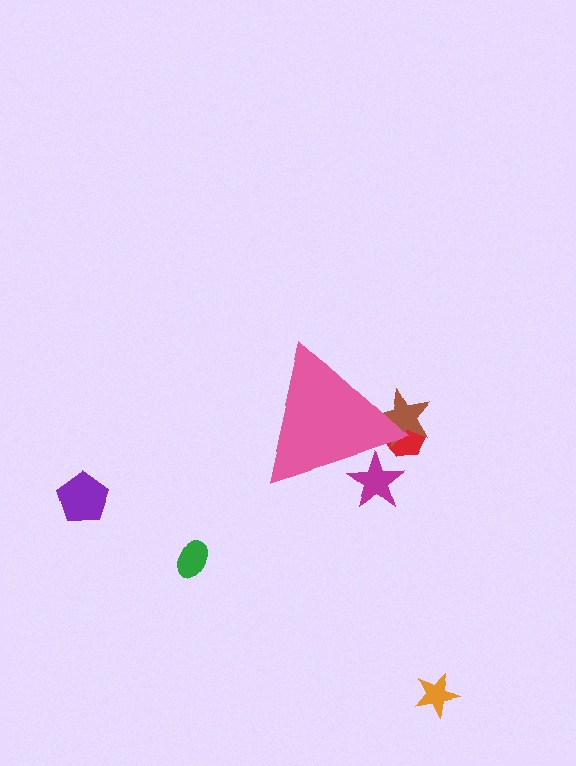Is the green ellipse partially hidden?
No, the green ellipse is fully visible.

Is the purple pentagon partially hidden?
No, the purple pentagon is fully visible.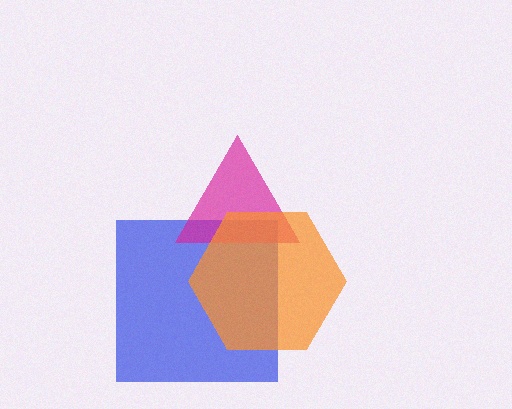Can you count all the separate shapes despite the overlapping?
Yes, there are 3 separate shapes.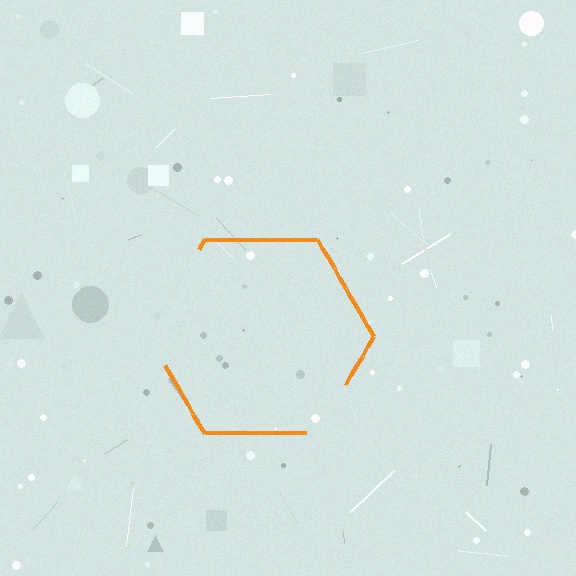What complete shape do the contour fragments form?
The contour fragments form a hexagon.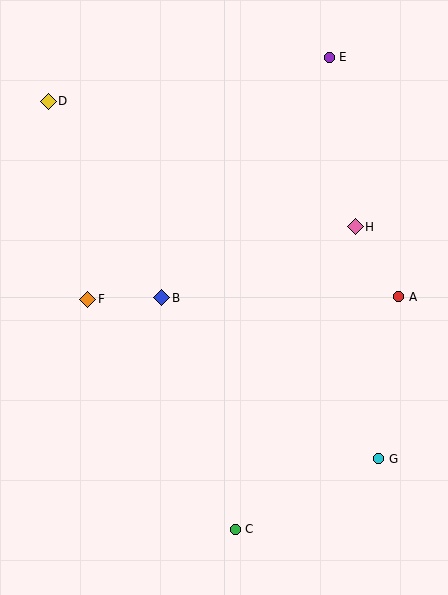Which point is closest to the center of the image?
Point B at (162, 298) is closest to the center.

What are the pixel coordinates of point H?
Point H is at (355, 227).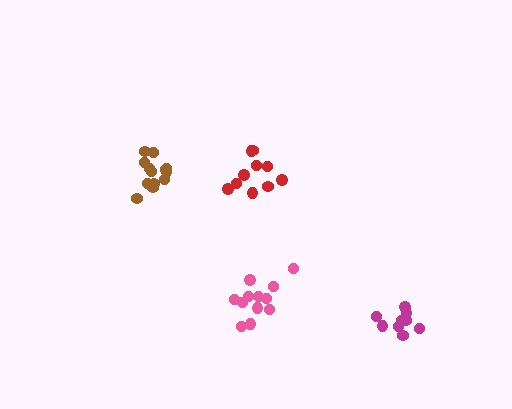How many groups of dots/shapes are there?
There are 4 groups.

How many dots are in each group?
Group 1: 13 dots, Group 2: 12 dots, Group 3: 10 dots, Group 4: 9 dots (44 total).